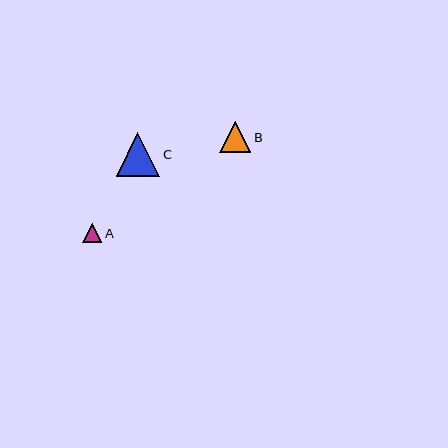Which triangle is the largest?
Triangle C is the largest with a size of approximately 44 pixels.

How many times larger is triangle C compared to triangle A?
Triangle C is approximately 2.3 times the size of triangle A.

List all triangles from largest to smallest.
From largest to smallest: C, B, A.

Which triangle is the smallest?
Triangle A is the smallest with a size of approximately 19 pixels.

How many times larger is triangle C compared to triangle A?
Triangle C is approximately 2.3 times the size of triangle A.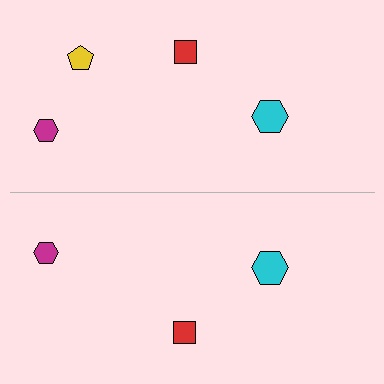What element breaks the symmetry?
A yellow pentagon is missing from the bottom side.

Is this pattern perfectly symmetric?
No, the pattern is not perfectly symmetric. A yellow pentagon is missing from the bottom side.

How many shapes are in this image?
There are 7 shapes in this image.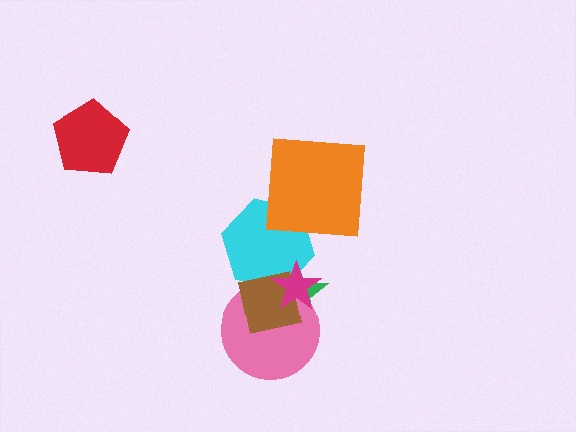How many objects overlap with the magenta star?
4 objects overlap with the magenta star.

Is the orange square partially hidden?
No, no other shape covers it.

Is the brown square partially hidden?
Yes, it is partially covered by another shape.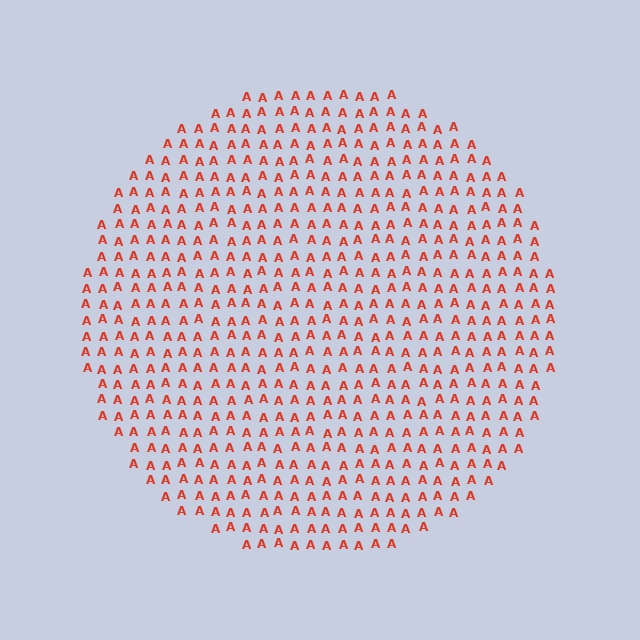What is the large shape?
The large shape is a circle.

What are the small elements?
The small elements are letter A's.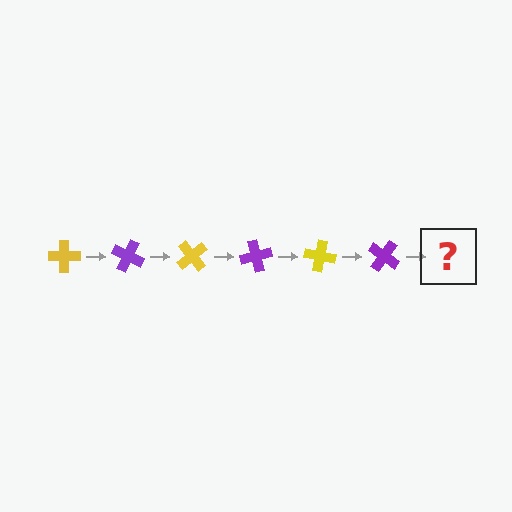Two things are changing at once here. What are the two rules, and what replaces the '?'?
The two rules are that it rotates 25 degrees each step and the color cycles through yellow and purple. The '?' should be a yellow cross, rotated 150 degrees from the start.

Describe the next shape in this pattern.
It should be a yellow cross, rotated 150 degrees from the start.